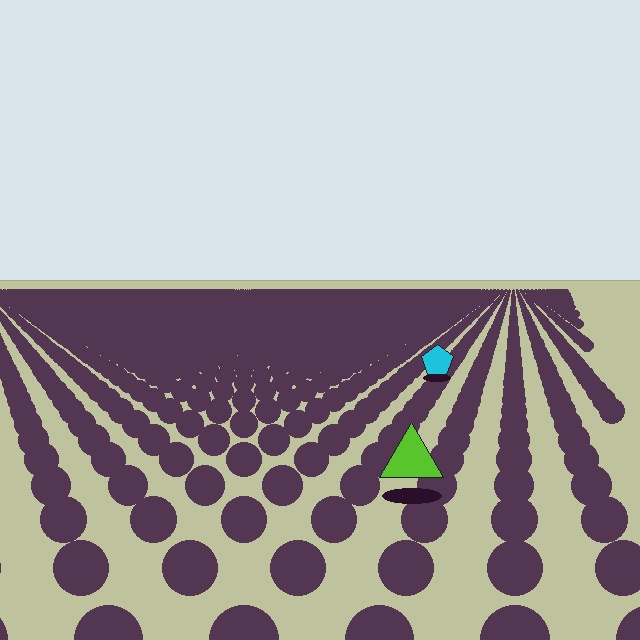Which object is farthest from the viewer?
The cyan pentagon is farthest from the viewer. It appears smaller and the ground texture around it is denser.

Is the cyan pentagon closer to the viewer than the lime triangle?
No. The lime triangle is closer — you can tell from the texture gradient: the ground texture is coarser near it.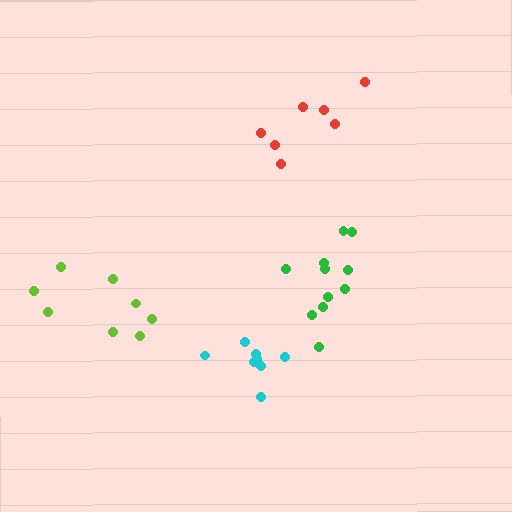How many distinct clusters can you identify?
There are 4 distinct clusters.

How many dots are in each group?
Group 1: 8 dots, Group 2: 7 dots, Group 3: 8 dots, Group 4: 11 dots (34 total).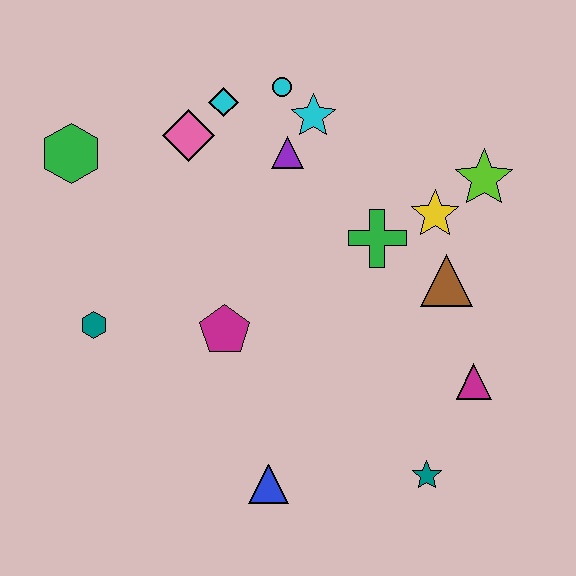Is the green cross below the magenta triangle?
No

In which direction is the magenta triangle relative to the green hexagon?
The magenta triangle is to the right of the green hexagon.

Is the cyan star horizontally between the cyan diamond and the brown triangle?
Yes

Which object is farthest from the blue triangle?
The cyan circle is farthest from the blue triangle.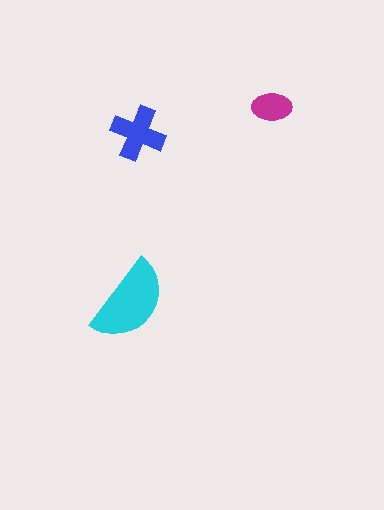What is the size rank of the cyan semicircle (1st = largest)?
1st.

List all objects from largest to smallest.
The cyan semicircle, the blue cross, the magenta ellipse.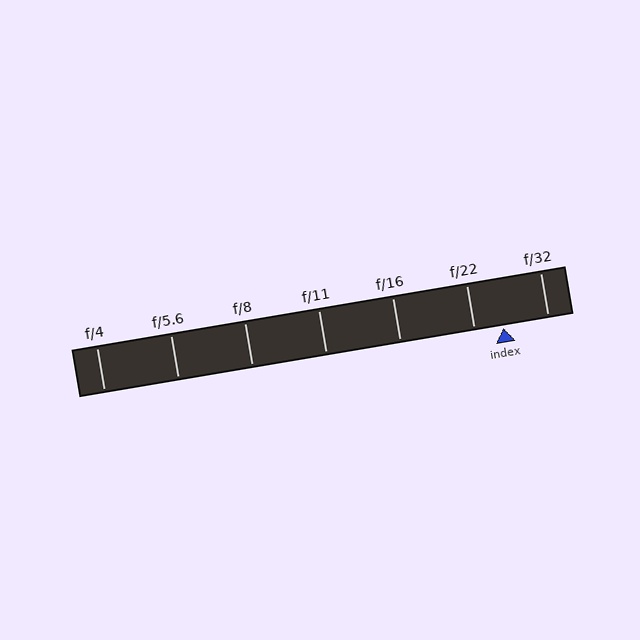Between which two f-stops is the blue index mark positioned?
The index mark is between f/22 and f/32.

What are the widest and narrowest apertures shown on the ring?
The widest aperture shown is f/4 and the narrowest is f/32.